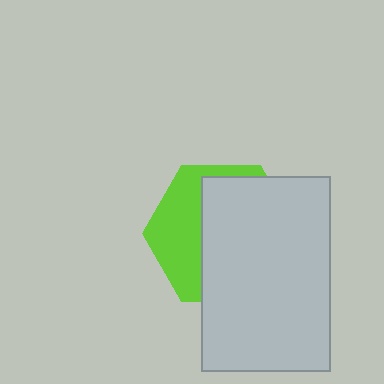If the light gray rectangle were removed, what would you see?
You would see the complete lime hexagon.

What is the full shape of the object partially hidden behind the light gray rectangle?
The partially hidden object is a lime hexagon.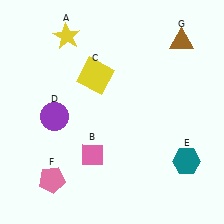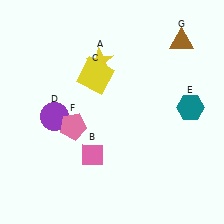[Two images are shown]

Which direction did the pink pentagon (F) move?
The pink pentagon (F) moved up.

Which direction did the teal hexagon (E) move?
The teal hexagon (E) moved up.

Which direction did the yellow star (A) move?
The yellow star (A) moved right.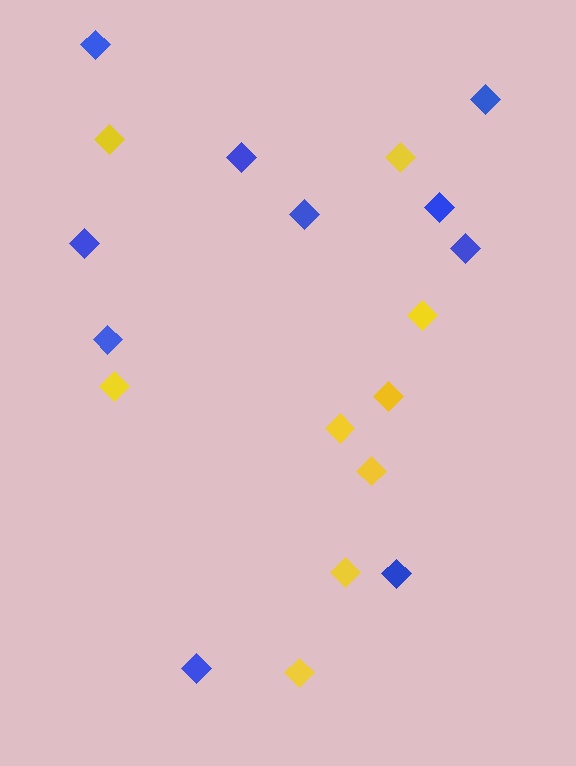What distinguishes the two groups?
There are 2 groups: one group of blue diamonds (10) and one group of yellow diamonds (9).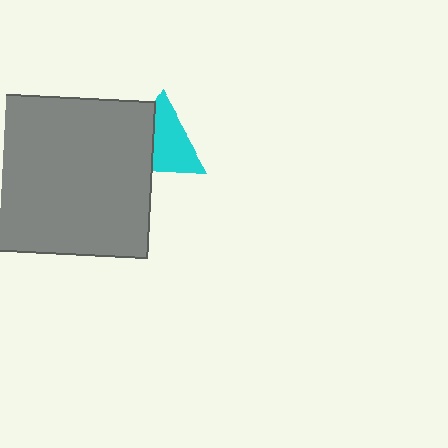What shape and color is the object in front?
The object in front is a gray square.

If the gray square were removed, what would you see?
You would see the complete cyan triangle.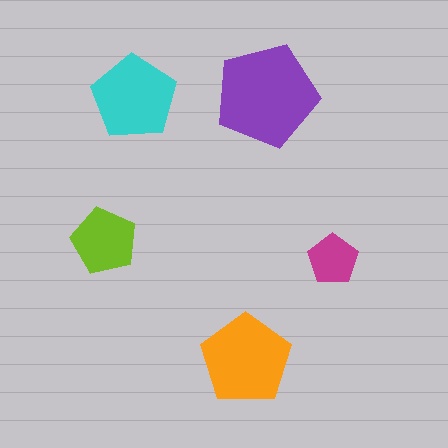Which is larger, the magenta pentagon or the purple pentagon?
The purple one.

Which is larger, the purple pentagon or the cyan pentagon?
The purple one.